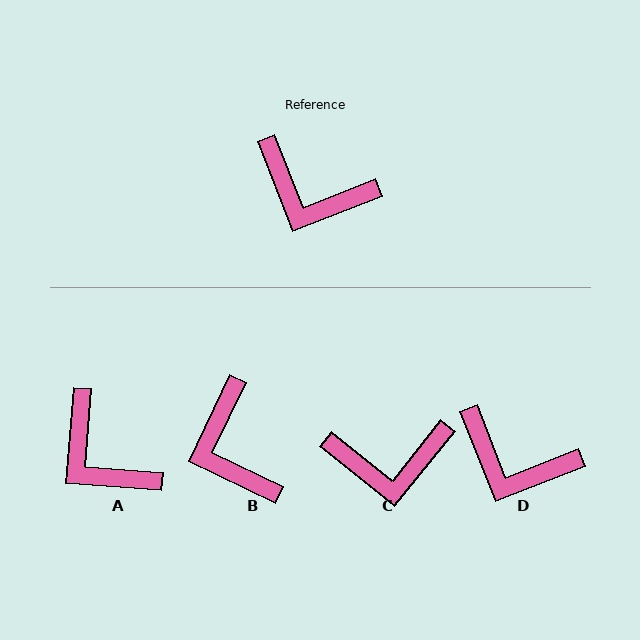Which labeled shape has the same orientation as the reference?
D.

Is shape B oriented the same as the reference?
No, it is off by about 47 degrees.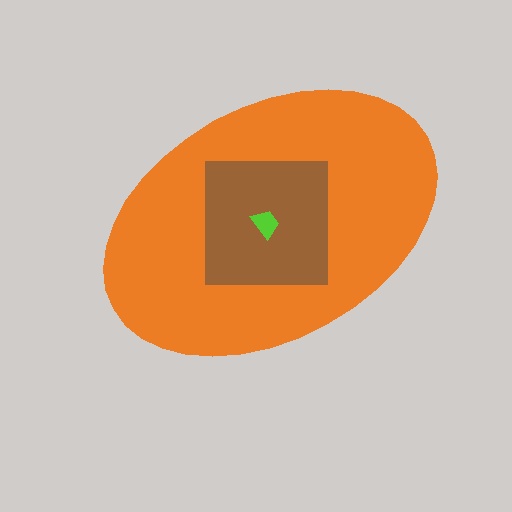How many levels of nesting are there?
3.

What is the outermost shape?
The orange ellipse.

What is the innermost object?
The lime trapezoid.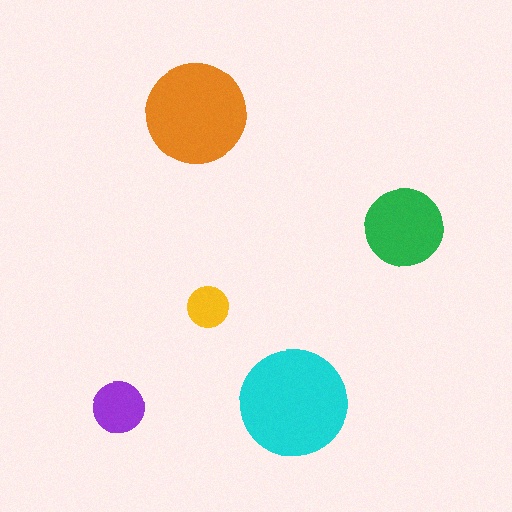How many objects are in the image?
There are 5 objects in the image.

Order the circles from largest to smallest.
the cyan one, the orange one, the green one, the purple one, the yellow one.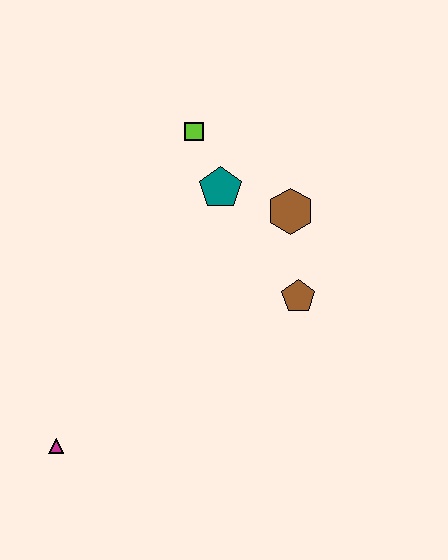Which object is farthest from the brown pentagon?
The magenta triangle is farthest from the brown pentagon.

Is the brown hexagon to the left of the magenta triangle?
No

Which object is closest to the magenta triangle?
The brown pentagon is closest to the magenta triangle.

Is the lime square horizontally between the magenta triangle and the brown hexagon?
Yes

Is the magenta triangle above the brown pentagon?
No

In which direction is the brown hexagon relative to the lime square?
The brown hexagon is to the right of the lime square.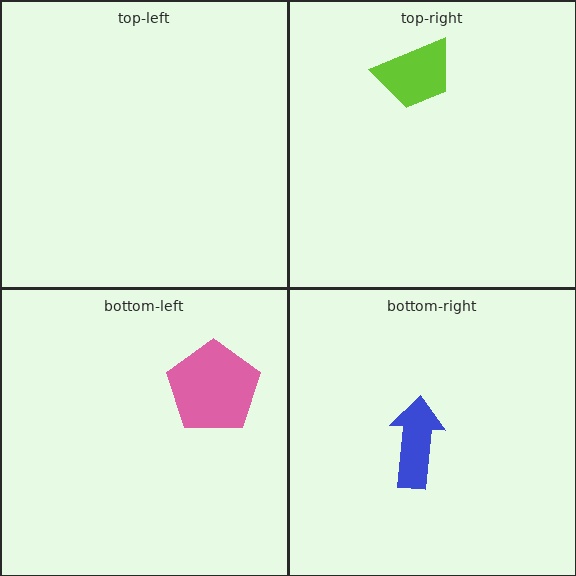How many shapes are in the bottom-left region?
1.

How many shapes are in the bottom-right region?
1.